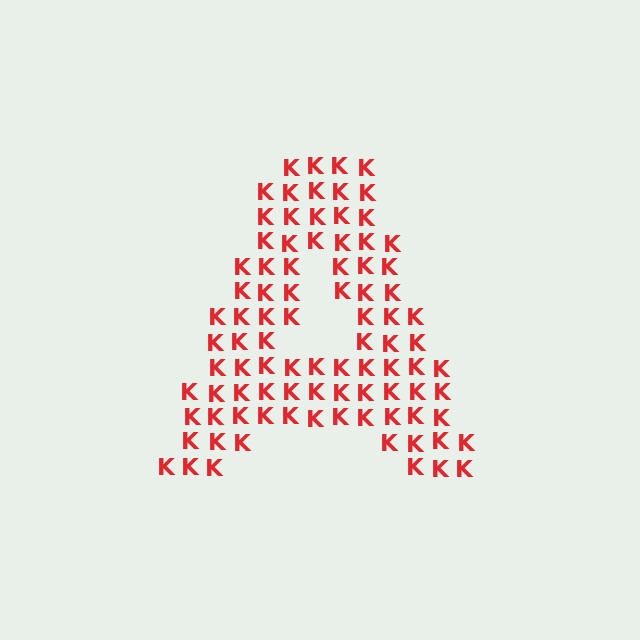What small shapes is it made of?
It is made of small letter K's.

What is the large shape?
The large shape is the letter A.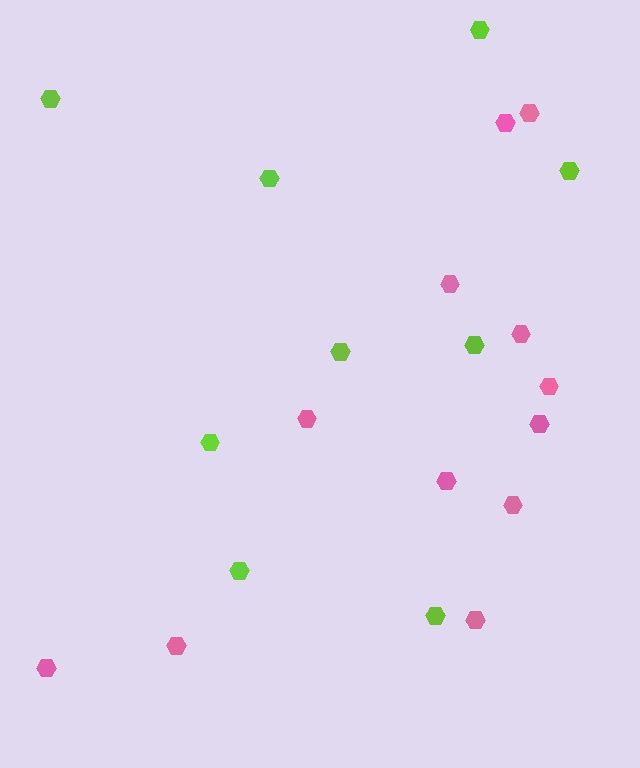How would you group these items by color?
There are 2 groups: one group of pink hexagons (12) and one group of lime hexagons (9).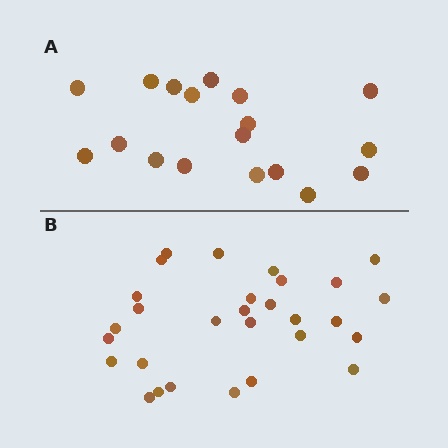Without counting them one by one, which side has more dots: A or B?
Region B (the bottom region) has more dots.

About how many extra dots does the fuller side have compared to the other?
Region B has roughly 12 or so more dots than region A.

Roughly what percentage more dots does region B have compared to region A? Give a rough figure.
About 60% more.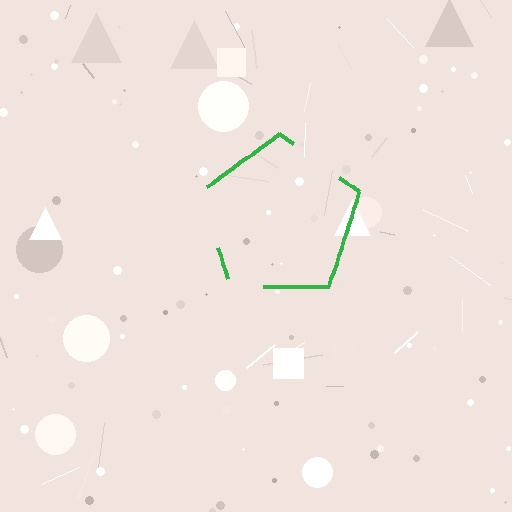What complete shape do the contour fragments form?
The contour fragments form a pentagon.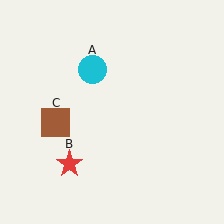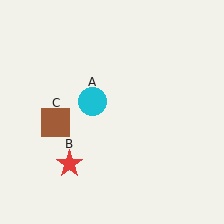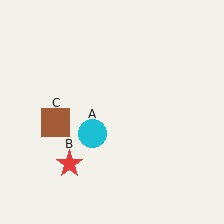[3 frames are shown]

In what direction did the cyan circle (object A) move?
The cyan circle (object A) moved down.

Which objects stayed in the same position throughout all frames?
Red star (object B) and brown square (object C) remained stationary.